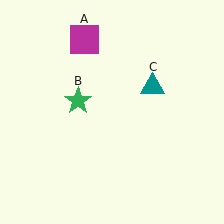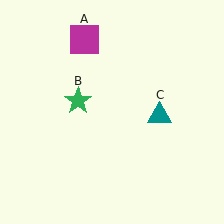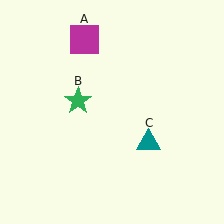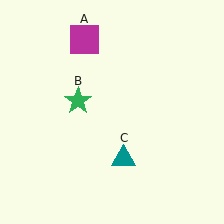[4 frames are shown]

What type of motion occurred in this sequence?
The teal triangle (object C) rotated clockwise around the center of the scene.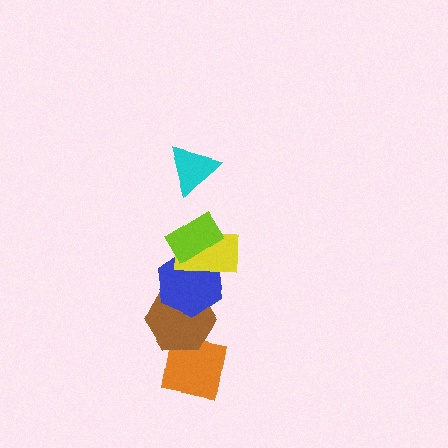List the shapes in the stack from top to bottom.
From top to bottom: the cyan triangle, the lime rectangle, the yellow rectangle, the blue hexagon, the brown hexagon, the orange square.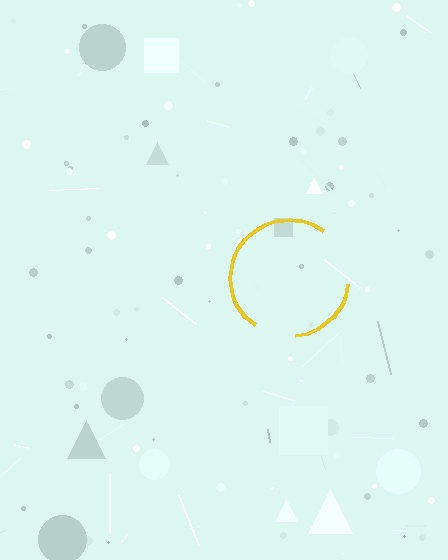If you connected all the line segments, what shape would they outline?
They would outline a circle.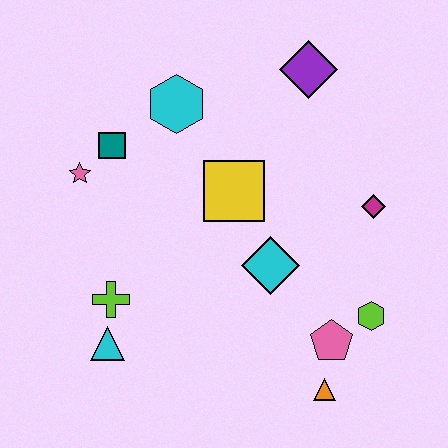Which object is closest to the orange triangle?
The pink pentagon is closest to the orange triangle.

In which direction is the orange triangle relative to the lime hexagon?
The orange triangle is below the lime hexagon.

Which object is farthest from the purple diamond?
The cyan triangle is farthest from the purple diamond.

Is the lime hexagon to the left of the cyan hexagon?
No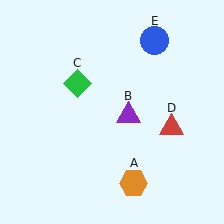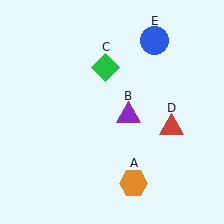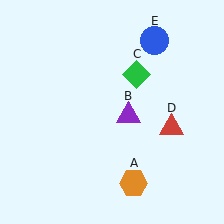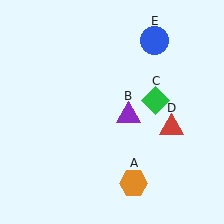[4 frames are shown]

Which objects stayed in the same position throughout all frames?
Orange hexagon (object A) and purple triangle (object B) and red triangle (object D) and blue circle (object E) remained stationary.